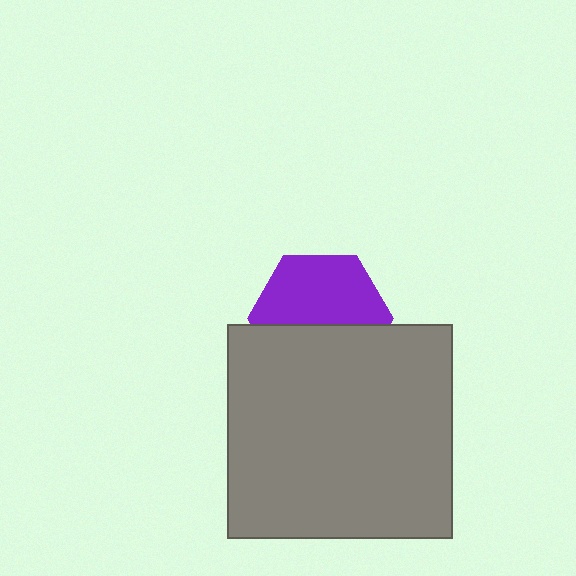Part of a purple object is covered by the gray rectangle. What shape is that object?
It is a hexagon.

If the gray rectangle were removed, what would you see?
You would see the complete purple hexagon.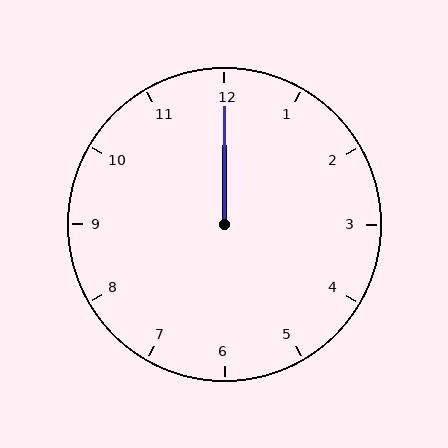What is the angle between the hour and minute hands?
Approximately 0 degrees.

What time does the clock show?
12:00.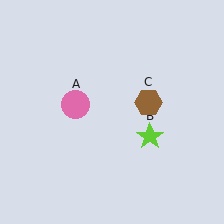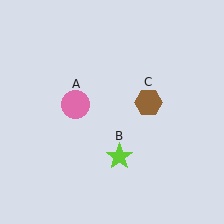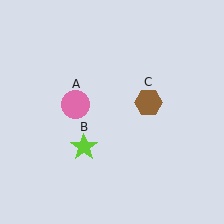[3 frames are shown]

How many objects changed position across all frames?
1 object changed position: lime star (object B).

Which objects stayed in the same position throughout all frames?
Pink circle (object A) and brown hexagon (object C) remained stationary.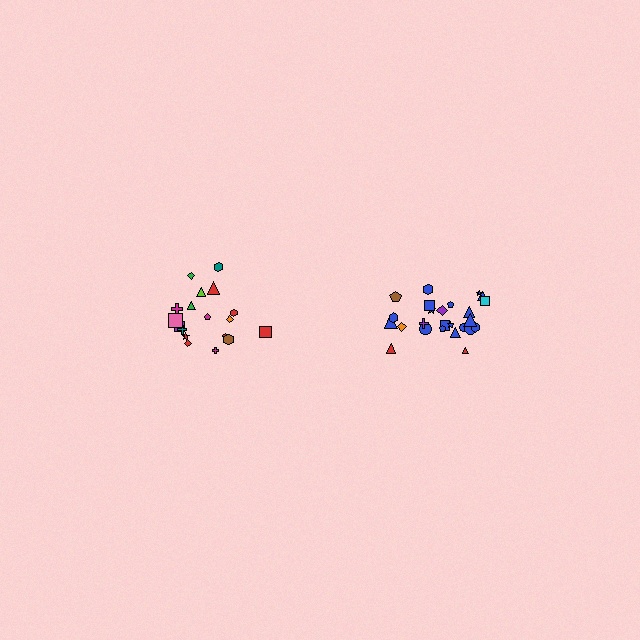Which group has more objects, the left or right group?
The right group.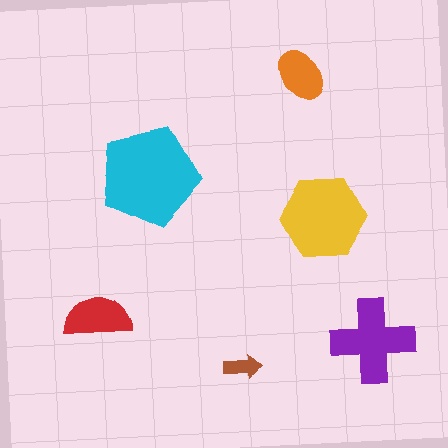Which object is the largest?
The cyan pentagon.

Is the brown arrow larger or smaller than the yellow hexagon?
Smaller.